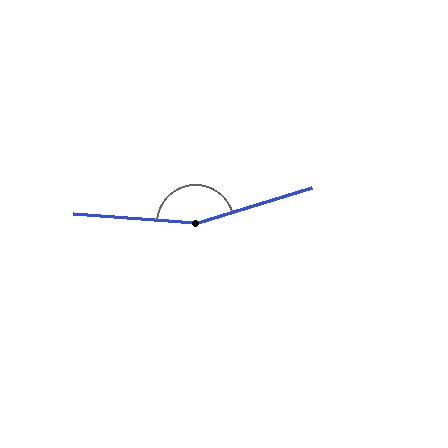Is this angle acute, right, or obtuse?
It is obtuse.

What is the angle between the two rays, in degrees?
Approximately 158 degrees.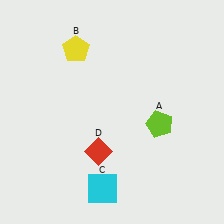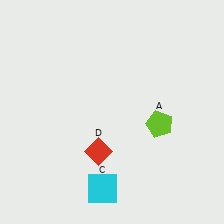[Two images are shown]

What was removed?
The yellow pentagon (B) was removed in Image 2.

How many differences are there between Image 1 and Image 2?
There is 1 difference between the two images.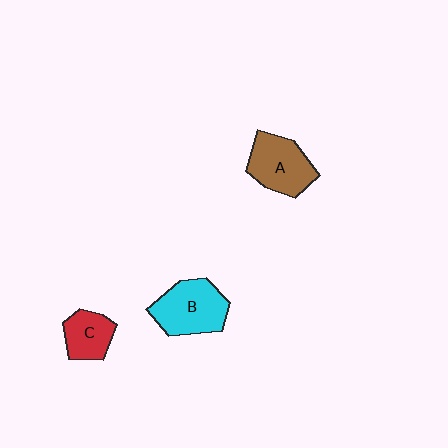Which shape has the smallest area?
Shape C (red).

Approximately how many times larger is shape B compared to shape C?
Approximately 1.7 times.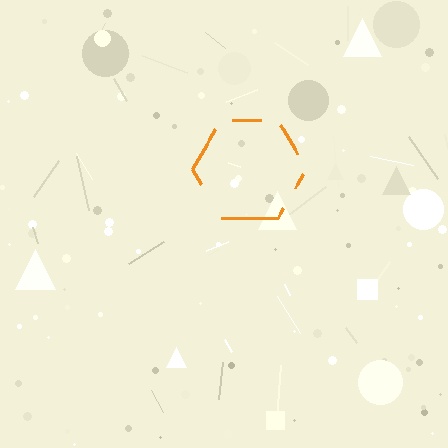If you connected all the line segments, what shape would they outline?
They would outline a hexagon.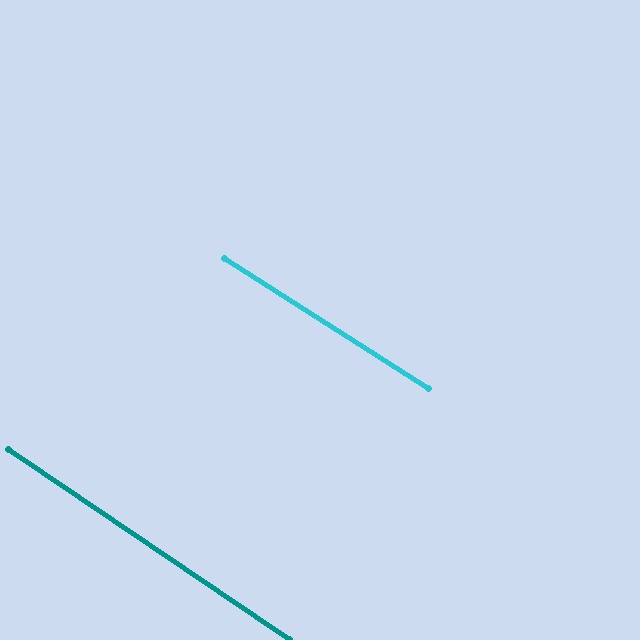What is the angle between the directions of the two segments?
Approximately 1 degree.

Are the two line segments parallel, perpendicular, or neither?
Parallel — their directions differ by only 1.5°.